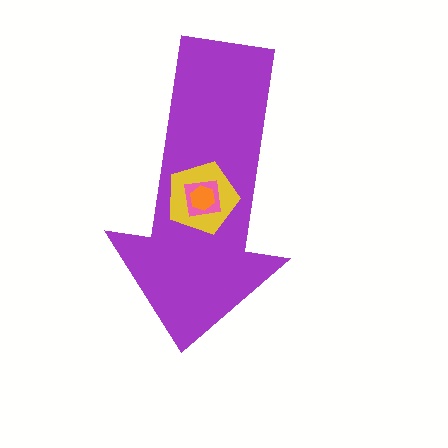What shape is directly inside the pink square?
The orange hexagon.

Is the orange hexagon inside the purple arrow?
Yes.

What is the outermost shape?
The purple arrow.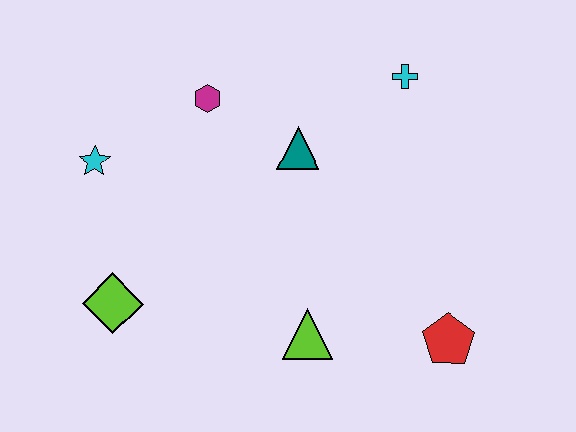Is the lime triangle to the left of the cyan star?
No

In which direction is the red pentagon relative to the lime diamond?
The red pentagon is to the right of the lime diamond.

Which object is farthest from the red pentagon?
The cyan star is farthest from the red pentagon.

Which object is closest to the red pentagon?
The lime triangle is closest to the red pentagon.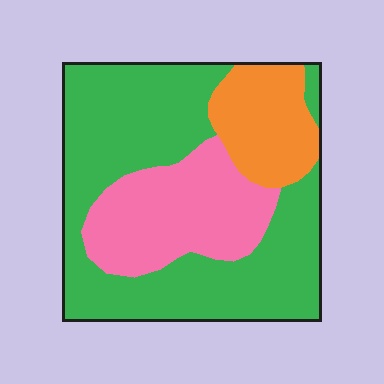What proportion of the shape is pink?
Pink takes up about one quarter (1/4) of the shape.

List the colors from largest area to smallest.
From largest to smallest: green, pink, orange.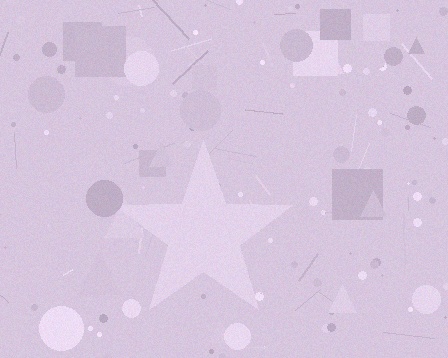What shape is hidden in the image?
A star is hidden in the image.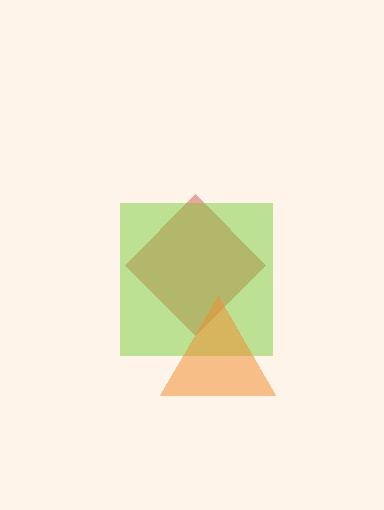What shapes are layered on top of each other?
The layered shapes are: a red diamond, a lime square, an orange triangle.